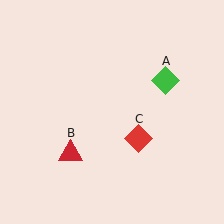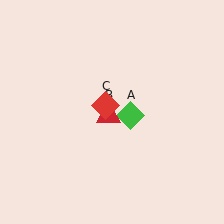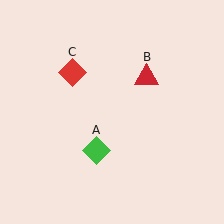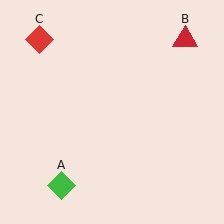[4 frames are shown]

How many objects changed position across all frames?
3 objects changed position: green diamond (object A), red triangle (object B), red diamond (object C).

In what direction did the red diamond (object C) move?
The red diamond (object C) moved up and to the left.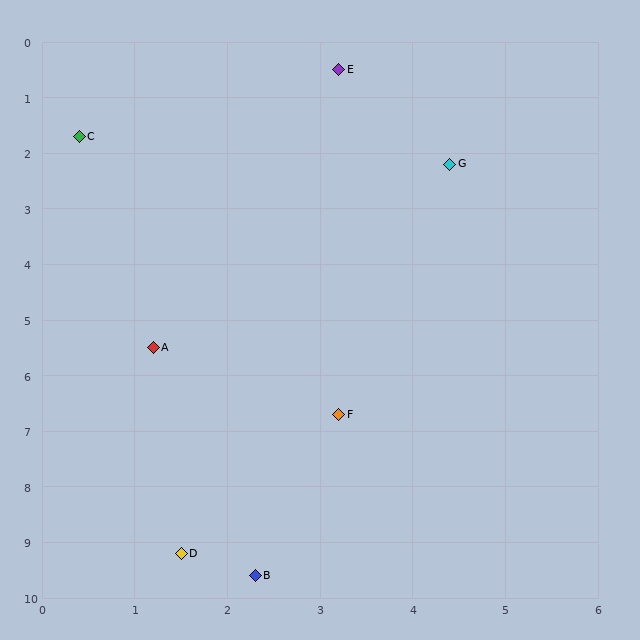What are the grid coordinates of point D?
Point D is at approximately (1.5, 9.2).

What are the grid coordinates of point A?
Point A is at approximately (1.2, 5.5).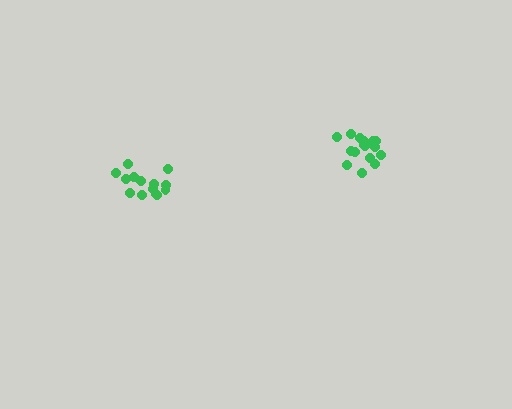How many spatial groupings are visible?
There are 2 spatial groupings.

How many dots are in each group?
Group 1: 16 dots, Group 2: 14 dots (30 total).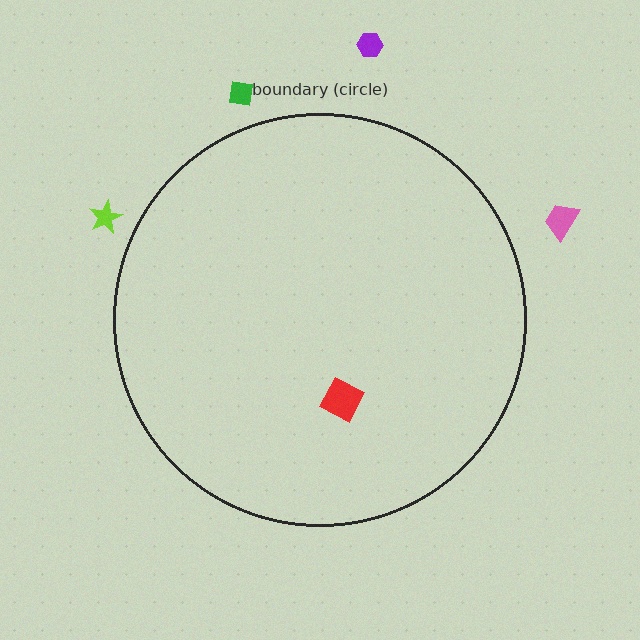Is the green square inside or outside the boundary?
Outside.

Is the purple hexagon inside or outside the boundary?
Outside.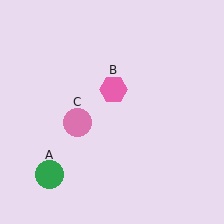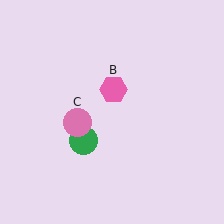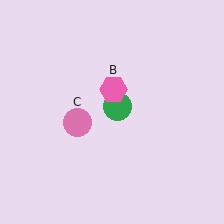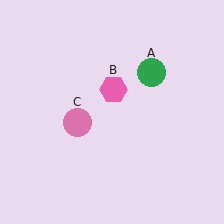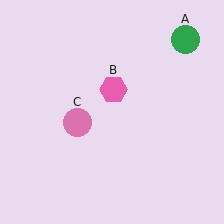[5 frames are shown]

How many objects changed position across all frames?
1 object changed position: green circle (object A).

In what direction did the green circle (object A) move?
The green circle (object A) moved up and to the right.